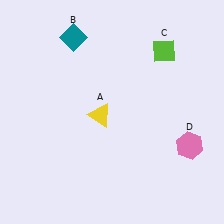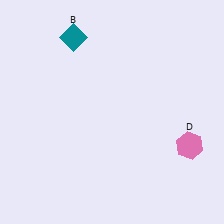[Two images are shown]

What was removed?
The lime diamond (C), the yellow triangle (A) were removed in Image 2.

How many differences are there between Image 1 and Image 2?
There are 2 differences between the two images.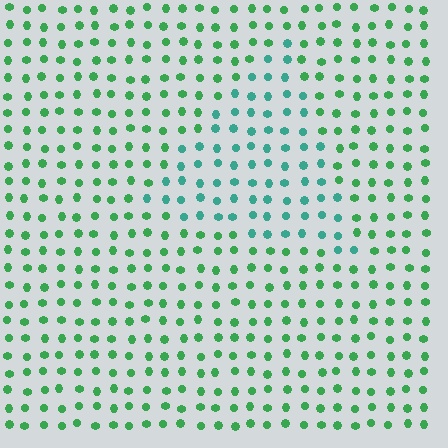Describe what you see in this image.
The image is filled with small green elements in a uniform arrangement. A triangle-shaped region is visible where the elements are tinted to a slightly different hue, forming a subtle color boundary.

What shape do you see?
I see a triangle.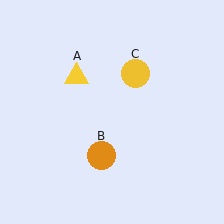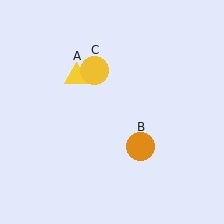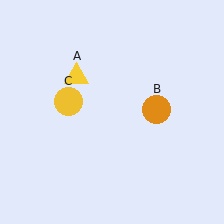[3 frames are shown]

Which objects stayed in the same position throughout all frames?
Yellow triangle (object A) remained stationary.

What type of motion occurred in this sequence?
The orange circle (object B), yellow circle (object C) rotated counterclockwise around the center of the scene.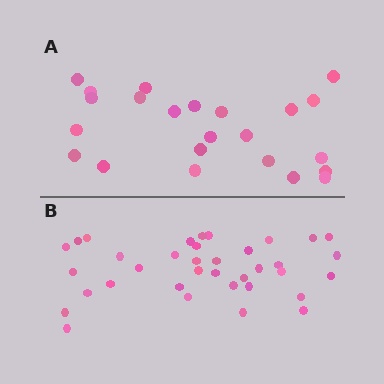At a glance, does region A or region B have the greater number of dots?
Region B (the bottom region) has more dots.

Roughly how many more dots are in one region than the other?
Region B has approximately 15 more dots than region A.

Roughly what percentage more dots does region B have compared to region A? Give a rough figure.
About 55% more.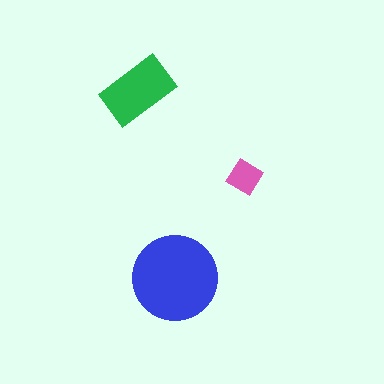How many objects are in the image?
There are 3 objects in the image.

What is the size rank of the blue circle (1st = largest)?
1st.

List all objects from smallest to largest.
The pink diamond, the green rectangle, the blue circle.